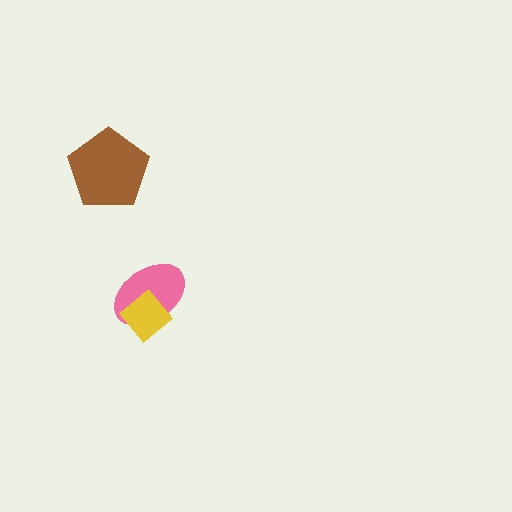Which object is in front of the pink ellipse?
The yellow diamond is in front of the pink ellipse.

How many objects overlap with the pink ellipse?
1 object overlaps with the pink ellipse.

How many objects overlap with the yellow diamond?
1 object overlaps with the yellow diamond.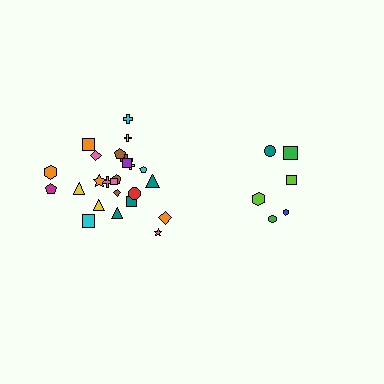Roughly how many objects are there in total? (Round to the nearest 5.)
Roughly 30 objects in total.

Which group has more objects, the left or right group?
The left group.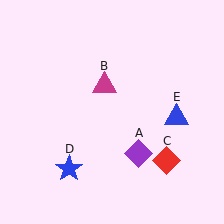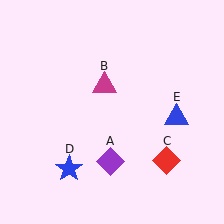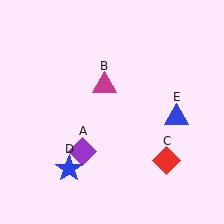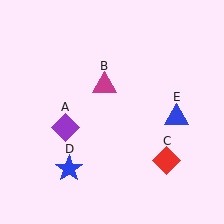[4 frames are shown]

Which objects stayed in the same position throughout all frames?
Magenta triangle (object B) and red diamond (object C) and blue star (object D) and blue triangle (object E) remained stationary.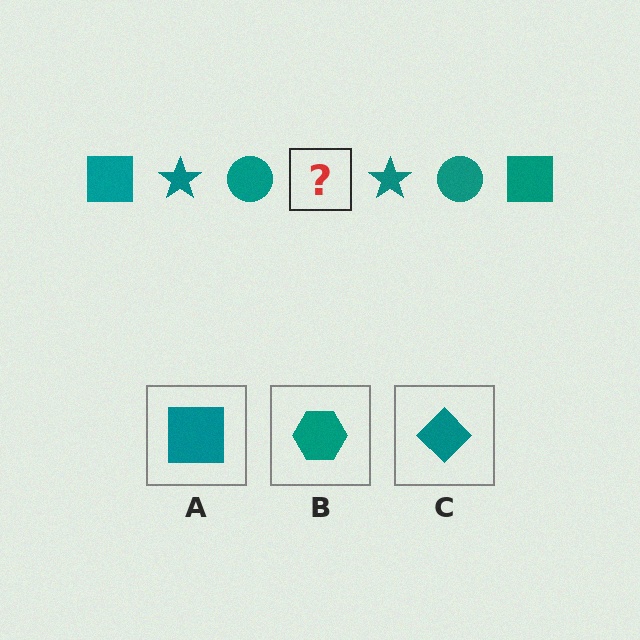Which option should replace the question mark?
Option A.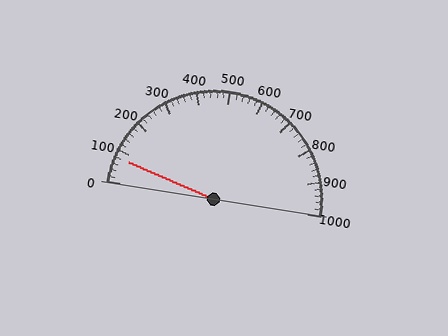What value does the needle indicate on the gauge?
The needle indicates approximately 80.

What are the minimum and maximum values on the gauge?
The gauge ranges from 0 to 1000.